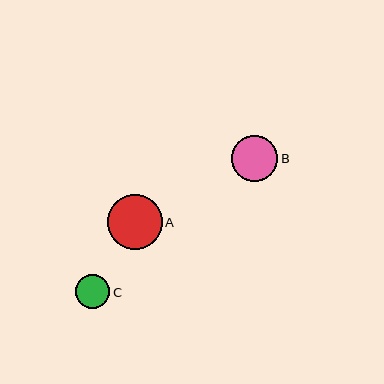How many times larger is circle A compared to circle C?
Circle A is approximately 1.6 times the size of circle C.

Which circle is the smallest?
Circle C is the smallest with a size of approximately 34 pixels.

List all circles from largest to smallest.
From largest to smallest: A, B, C.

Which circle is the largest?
Circle A is the largest with a size of approximately 55 pixels.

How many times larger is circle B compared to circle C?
Circle B is approximately 1.4 times the size of circle C.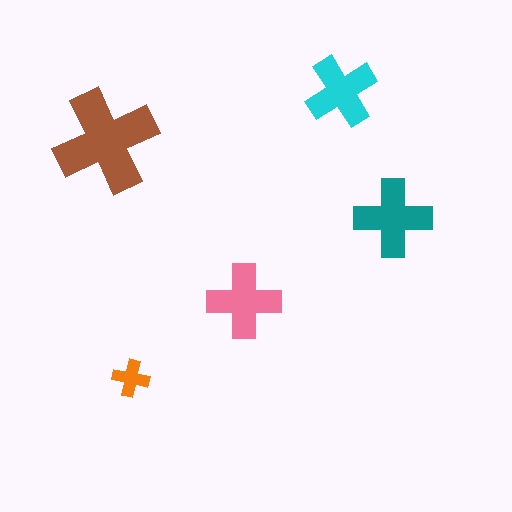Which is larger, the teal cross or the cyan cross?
The teal one.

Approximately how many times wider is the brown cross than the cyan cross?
About 1.5 times wider.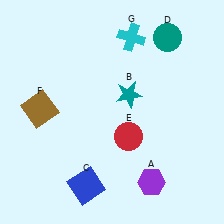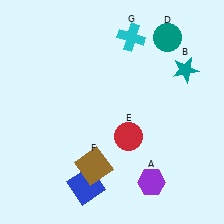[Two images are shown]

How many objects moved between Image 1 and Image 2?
2 objects moved between the two images.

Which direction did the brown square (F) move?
The brown square (F) moved down.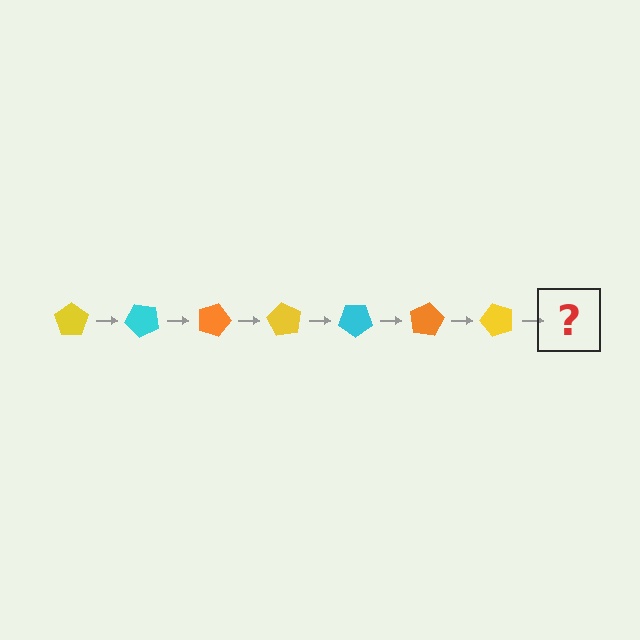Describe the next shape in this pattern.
It should be a cyan pentagon, rotated 315 degrees from the start.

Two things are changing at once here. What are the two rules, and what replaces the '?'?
The two rules are that it rotates 45 degrees each step and the color cycles through yellow, cyan, and orange. The '?' should be a cyan pentagon, rotated 315 degrees from the start.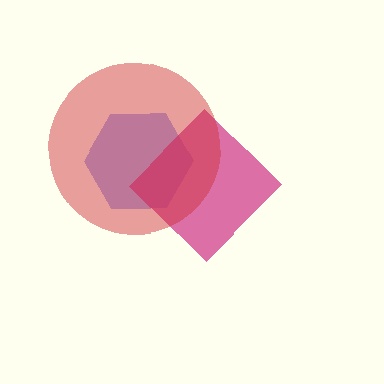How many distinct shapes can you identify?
There are 3 distinct shapes: a blue hexagon, a magenta diamond, a red circle.